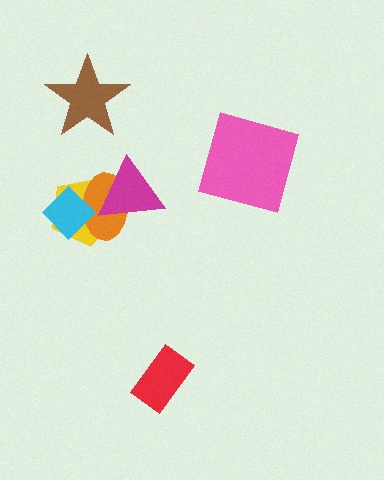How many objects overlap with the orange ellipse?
3 objects overlap with the orange ellipse.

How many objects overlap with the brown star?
0 objects overlap with the brown star.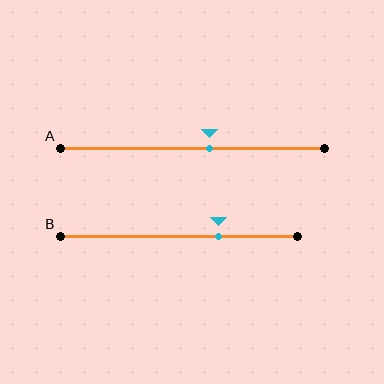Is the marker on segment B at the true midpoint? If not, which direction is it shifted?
No, the marker on segment B is shifted to the right by about 17% of the segment length.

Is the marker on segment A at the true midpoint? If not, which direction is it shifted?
No, the marker on segment A is shifted to the right by about 7% of the segment length.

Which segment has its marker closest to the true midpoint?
Segment A has its marker closest to the true midpoint.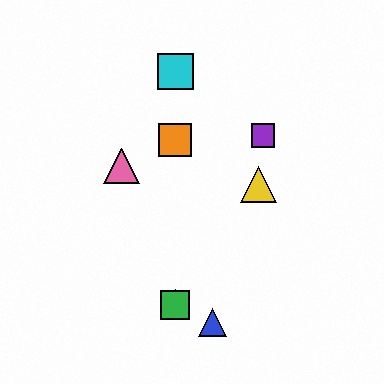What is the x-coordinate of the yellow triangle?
The yellow triangle is at x≈258.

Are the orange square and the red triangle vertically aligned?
Yes, both are at x≈175.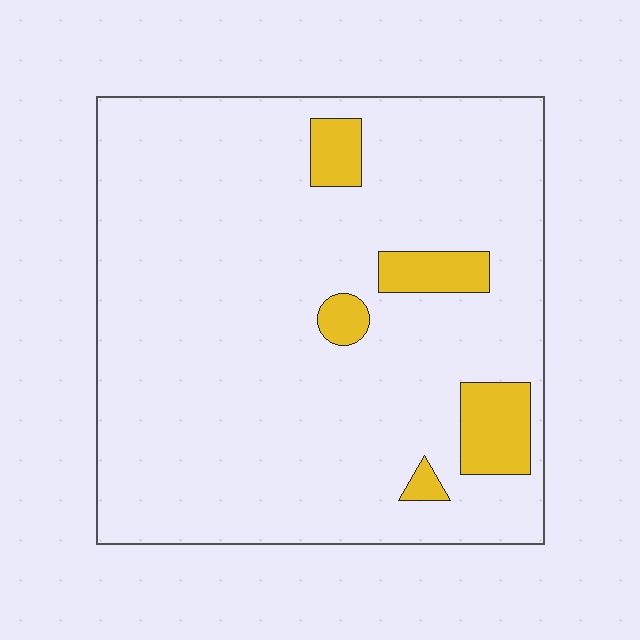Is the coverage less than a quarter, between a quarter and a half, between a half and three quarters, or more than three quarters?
Less than a quarter.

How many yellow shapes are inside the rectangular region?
5.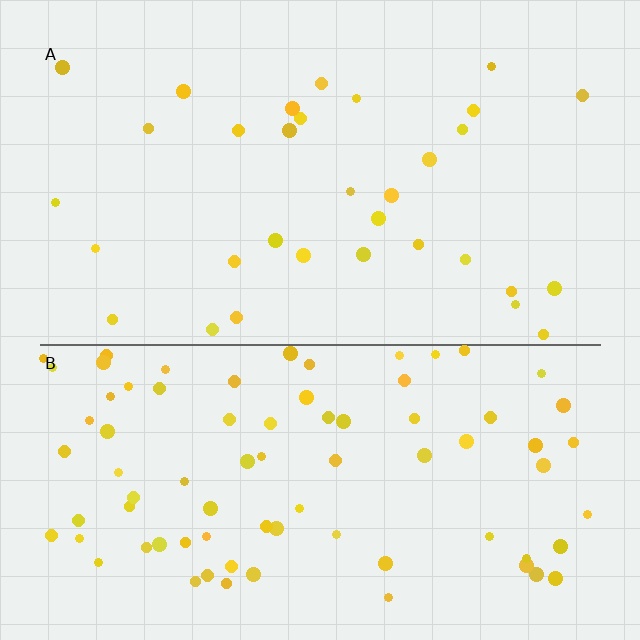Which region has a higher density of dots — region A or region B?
B (the bottom).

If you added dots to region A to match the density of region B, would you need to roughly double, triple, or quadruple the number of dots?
Approximately triple.